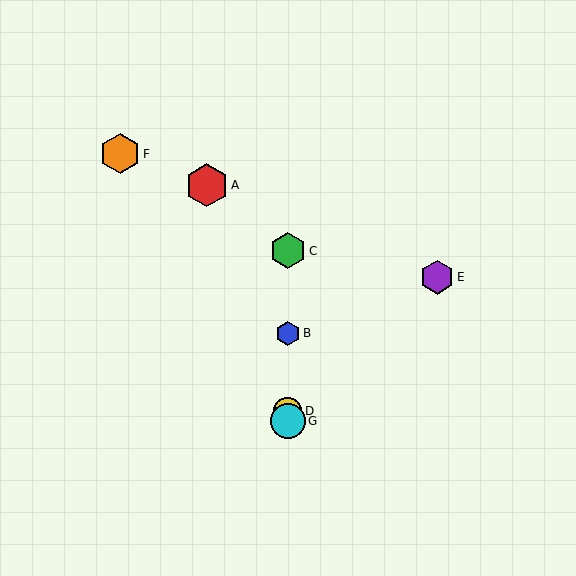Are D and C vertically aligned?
Yes, both are at x≈288.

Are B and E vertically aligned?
No, B is at x≈288 and E is at x≈437.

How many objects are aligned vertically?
4 objects (B, C, D, G) are aligned vertically.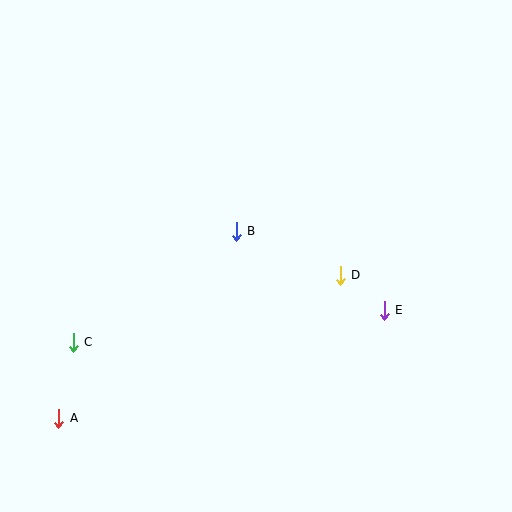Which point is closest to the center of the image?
Point B at (236, 231) is closest to the center.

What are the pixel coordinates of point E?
Point E is at (384, 310).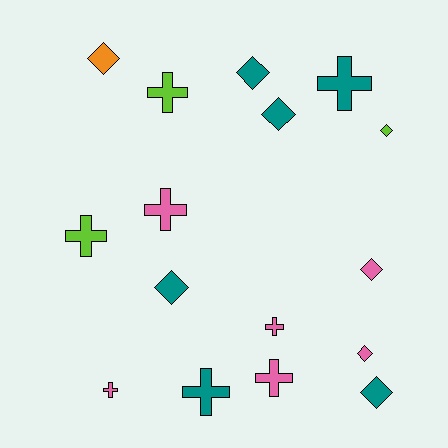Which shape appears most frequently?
Cross, with 8 objects.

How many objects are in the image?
There are 16 objects.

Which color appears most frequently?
Pink, with 6 objects.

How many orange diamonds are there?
There is 1 orange diamond.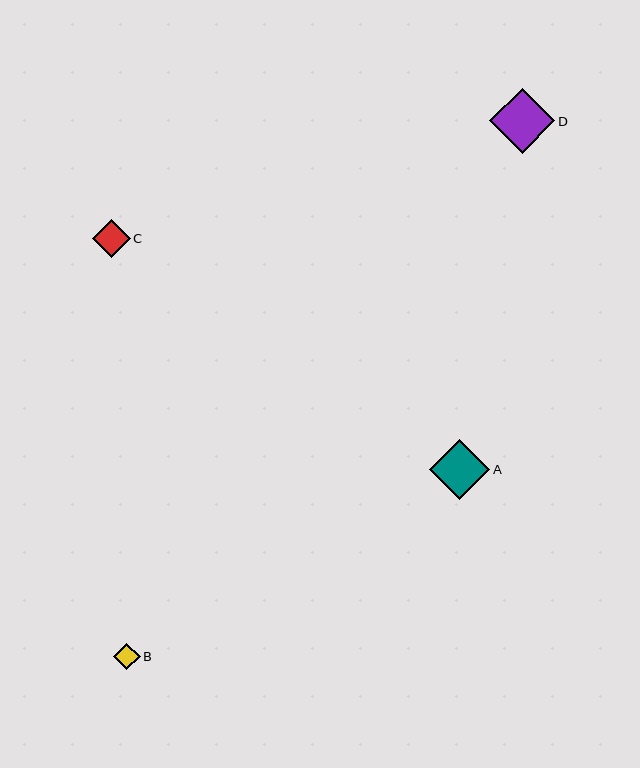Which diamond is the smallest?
Diamond B is the smallest with a size of approximately 26 pixels.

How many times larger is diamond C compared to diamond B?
Diamond C is approximately 1.4 times the size of diamond B.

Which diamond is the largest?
Diamond D is the largest with a size of approximately 65 pixels.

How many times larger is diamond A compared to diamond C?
Diamond A is approximately 1.6 times the size of diamond C.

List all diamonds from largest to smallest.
From largest to smallest: D, A, C, B.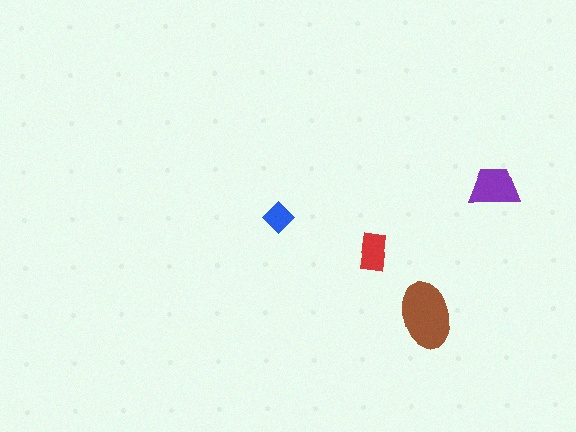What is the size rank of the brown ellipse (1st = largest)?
1st.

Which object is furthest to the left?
The blue diamond is leftmost.